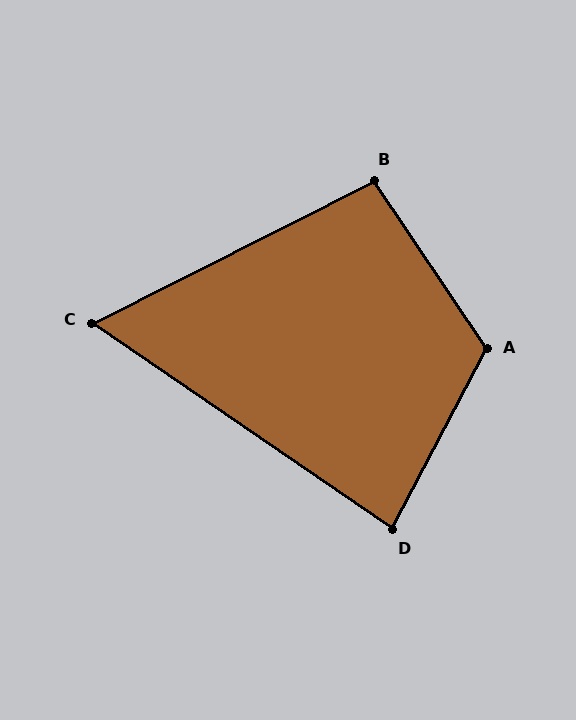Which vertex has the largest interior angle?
A, at approximately 119 degrees.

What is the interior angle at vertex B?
Approximately 97 degrees (obtuse).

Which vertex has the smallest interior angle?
C, at approximately 61 degrees.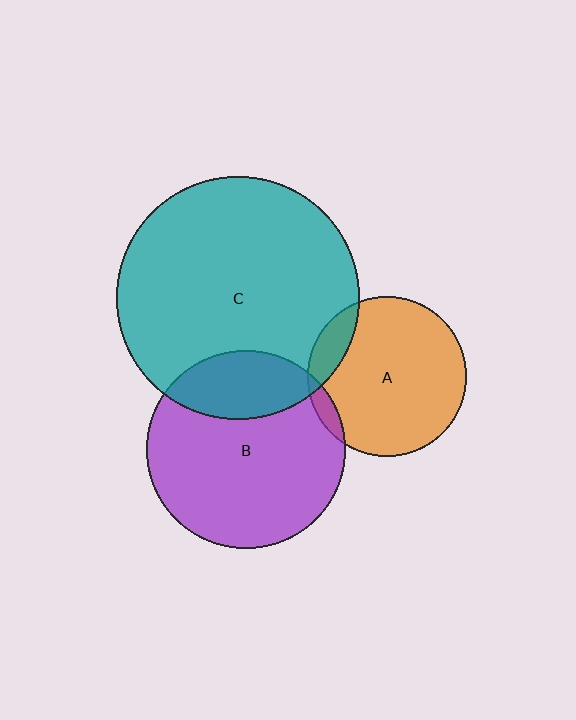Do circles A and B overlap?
Yes.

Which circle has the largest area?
Circle C (teal).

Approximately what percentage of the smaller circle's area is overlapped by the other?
Approximately 5%.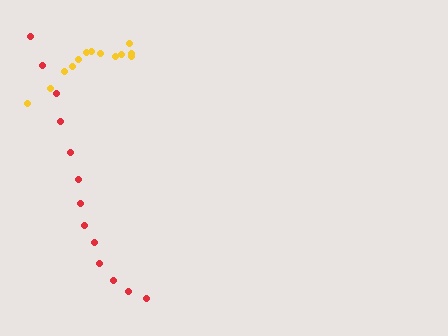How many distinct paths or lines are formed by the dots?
There are 2 distinct paths.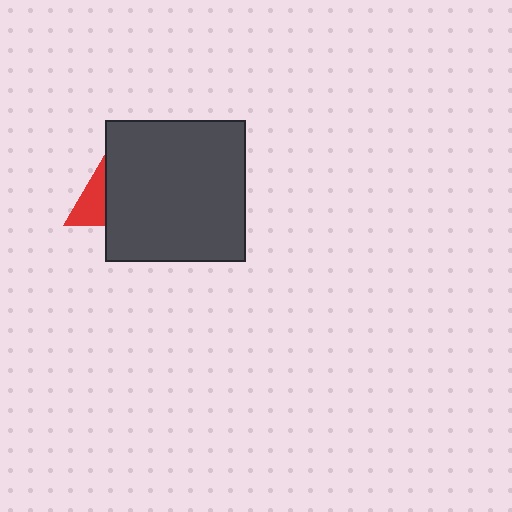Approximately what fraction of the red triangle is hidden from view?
Roughly 54% of the red triangle is hidden behind the dark gray square.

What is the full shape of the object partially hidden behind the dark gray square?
The partially hidden object is a red triangle.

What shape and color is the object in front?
The object in front is a dark gray square.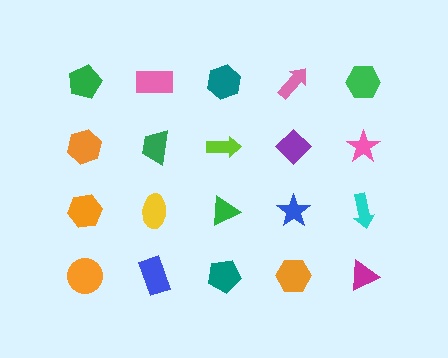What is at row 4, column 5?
A magenta triangle.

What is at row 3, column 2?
A yellow ellipse.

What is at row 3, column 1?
An orange hexagon.